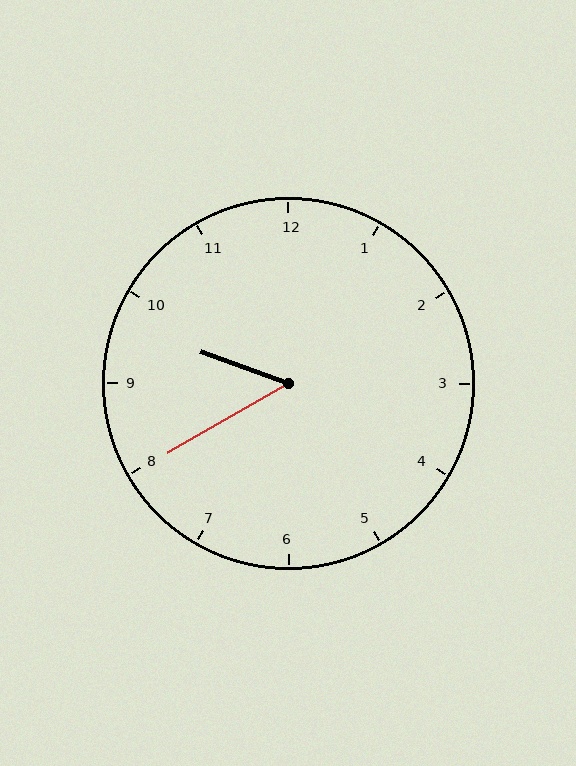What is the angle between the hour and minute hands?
Approximately 50 degrees.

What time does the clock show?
9:40.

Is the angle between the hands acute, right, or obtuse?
It is acute.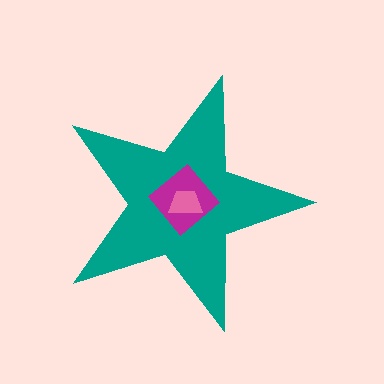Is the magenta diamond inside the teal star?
Yes.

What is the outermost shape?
The teal star.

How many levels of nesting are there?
3.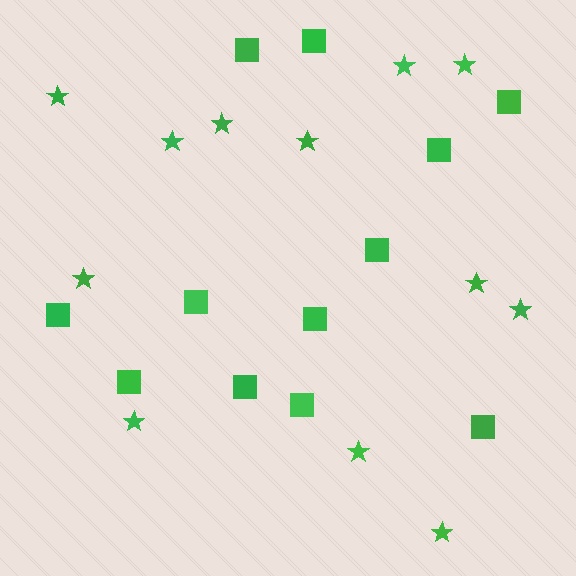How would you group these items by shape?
There are 2 groups: one group of squares (12) and one group of stars (12).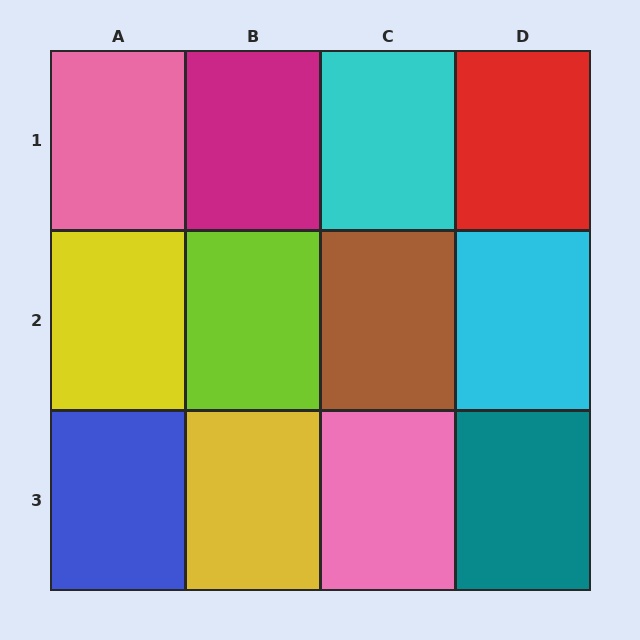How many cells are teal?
1 cell is teal.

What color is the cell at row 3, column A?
Blue.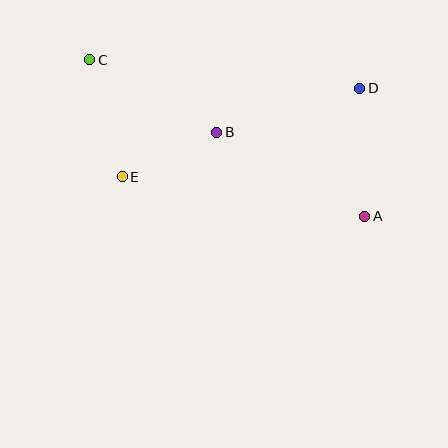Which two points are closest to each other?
Points B and E are closest to each other.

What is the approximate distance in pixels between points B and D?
The distance between B and D is approximately 150 pixels.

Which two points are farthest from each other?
Points A and C are farthest from each other.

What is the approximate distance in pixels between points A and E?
The distance between A and E is approximately 245 pixels.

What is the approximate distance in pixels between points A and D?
The distance between A and D is approximately 128 pixels.